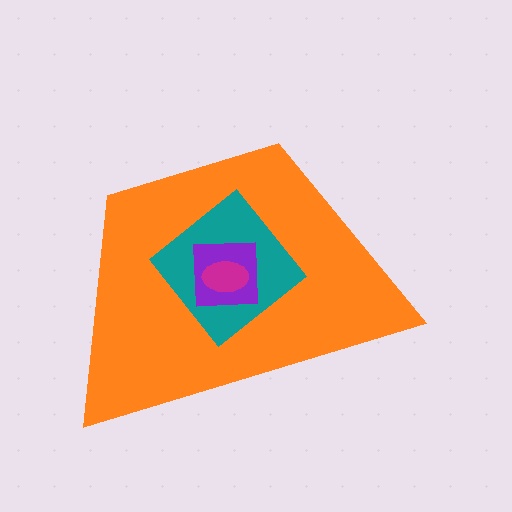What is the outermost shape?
The orange trapezoid.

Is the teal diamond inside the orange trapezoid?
Yes.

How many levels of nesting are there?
4.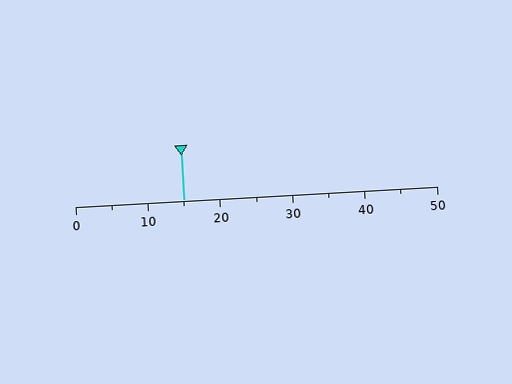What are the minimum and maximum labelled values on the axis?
The axis runs from 0 to 50.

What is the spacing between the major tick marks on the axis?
The major ticks are spaced 10 apart.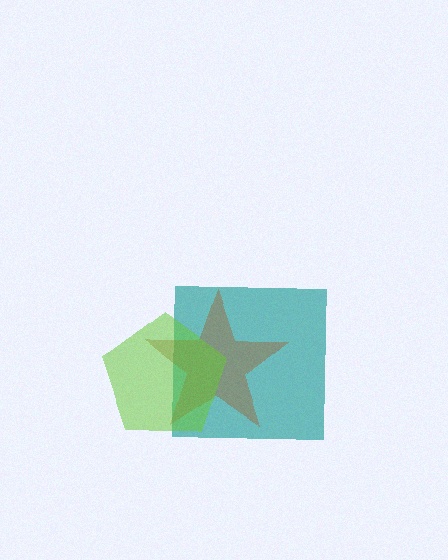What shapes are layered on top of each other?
The layered shapes are: a teal square, a brown star, a lime pentagon.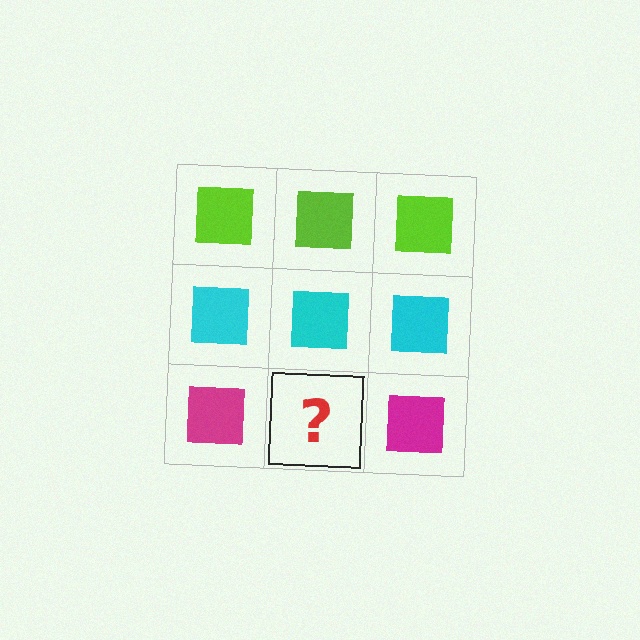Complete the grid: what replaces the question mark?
The question mark should be replaced with a magenta square.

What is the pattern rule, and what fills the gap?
The rule is that each row has a consistent color. The gap should be filled with a magenta square.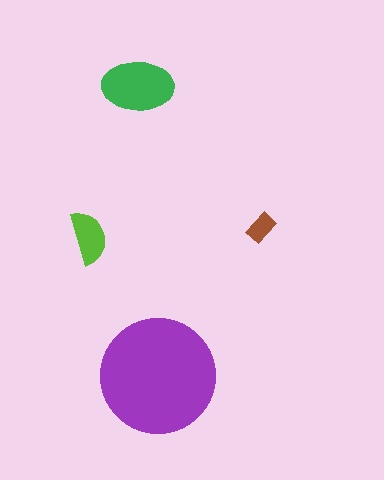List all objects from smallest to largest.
The brown rectangle, the lime semicircle, the green ellipse, the purple circle.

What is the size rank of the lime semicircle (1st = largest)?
3rd.